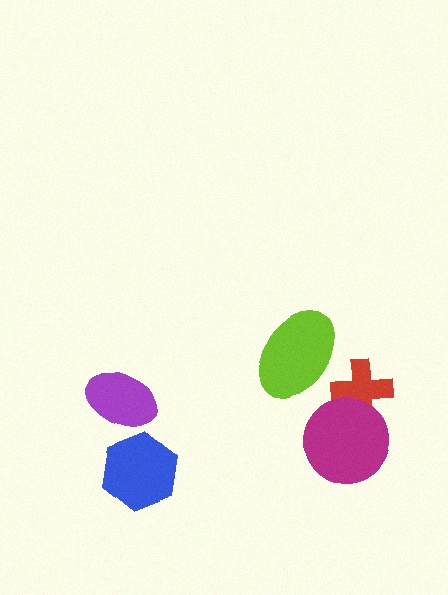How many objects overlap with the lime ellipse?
0 objects overlap with the lime ellipse.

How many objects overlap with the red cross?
1 object overlaps with the red cross.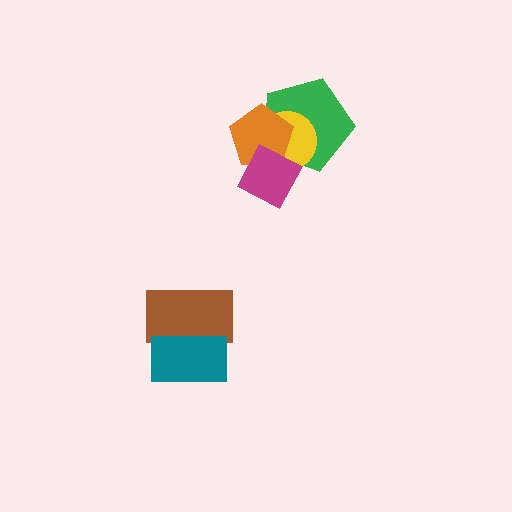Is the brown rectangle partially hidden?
Yes, it is partially covered by another shape.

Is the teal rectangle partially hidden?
No, no other shape covers it.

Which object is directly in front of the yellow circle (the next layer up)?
The orange pentagon is directly in front of the yellow circle.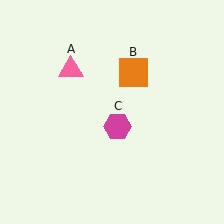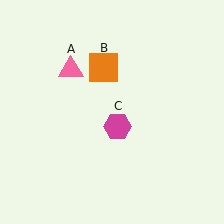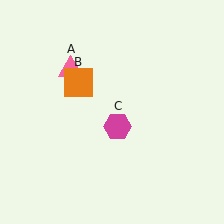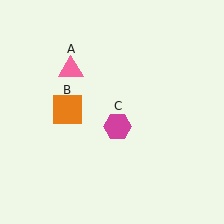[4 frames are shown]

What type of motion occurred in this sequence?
The orange square (object B) rotated counterclockwise around the center of the scene.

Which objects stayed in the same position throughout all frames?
Pink triangle (object A) and magenta hexagon (object C) remained stationary.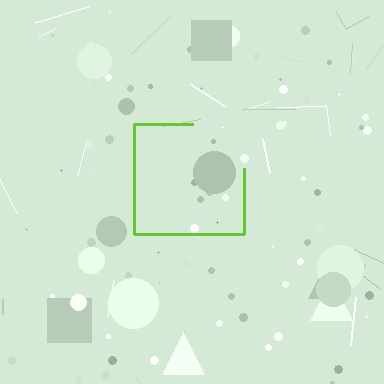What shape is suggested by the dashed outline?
The dashed outline suggests a square.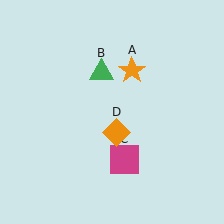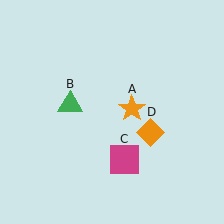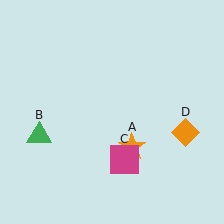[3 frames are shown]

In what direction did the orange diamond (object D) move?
The orange diamond (object D) moved right.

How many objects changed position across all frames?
3 objects changed position: orange star (object A), green triangle (object B), orange diamond (object D).